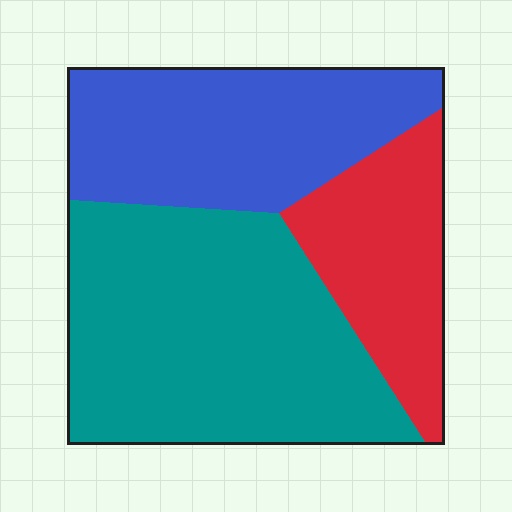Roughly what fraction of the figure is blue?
Blue covers about 30% of the figure.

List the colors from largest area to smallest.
From largest to smallest: teal, blue, red.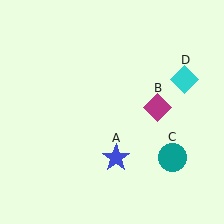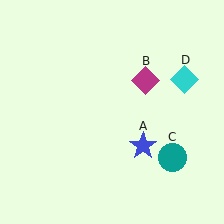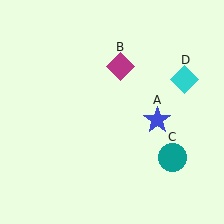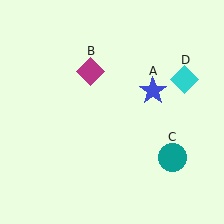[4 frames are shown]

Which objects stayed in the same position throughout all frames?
Teal circle (object C) and cyan diamond (object D) remained stationary.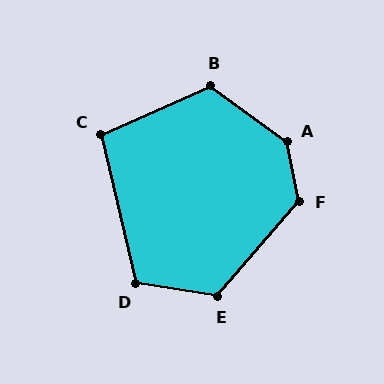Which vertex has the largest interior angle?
A, at approximately 137 degrees.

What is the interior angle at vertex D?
Approximately 112 degrees (obtuse).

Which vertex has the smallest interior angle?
C, at approximately 101 degrees.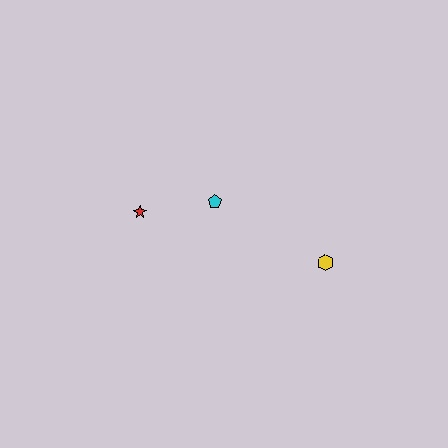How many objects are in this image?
There are 3 objects.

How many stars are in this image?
There is 1 star.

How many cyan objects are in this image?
There is 1 cyan object.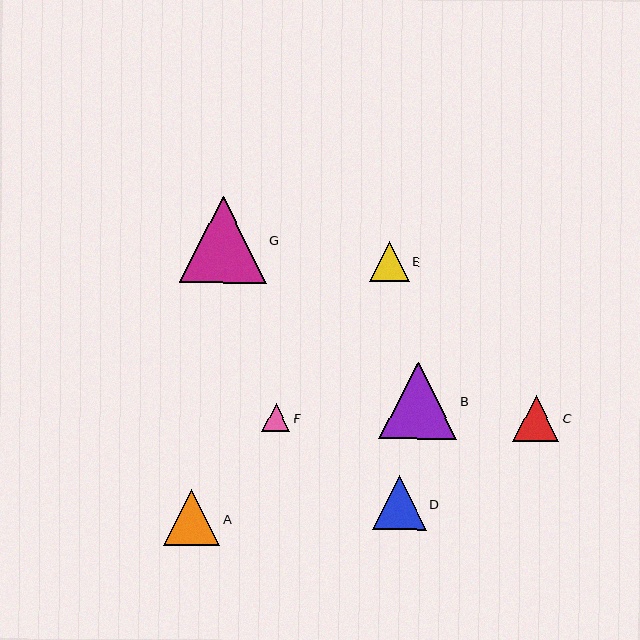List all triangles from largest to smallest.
From largest to smallest: G, B, A, D, C, E, F.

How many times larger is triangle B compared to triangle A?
Triangle B is approximately 1.4 times the size of triangle A.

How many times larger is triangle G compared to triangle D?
Triangle G is approximately 1.6 times the size of triangle D.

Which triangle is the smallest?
Triangle F is the smallest with a size of approximately 28 pixels.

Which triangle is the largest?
Triangle G is the largest with a size of approximately 87 pixels.